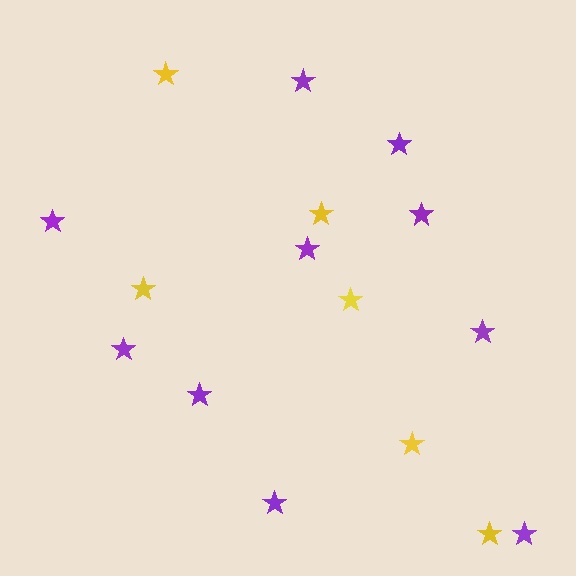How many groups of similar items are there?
There are 2 groups: one group of purple stars (10) and one group of yellow stars (6).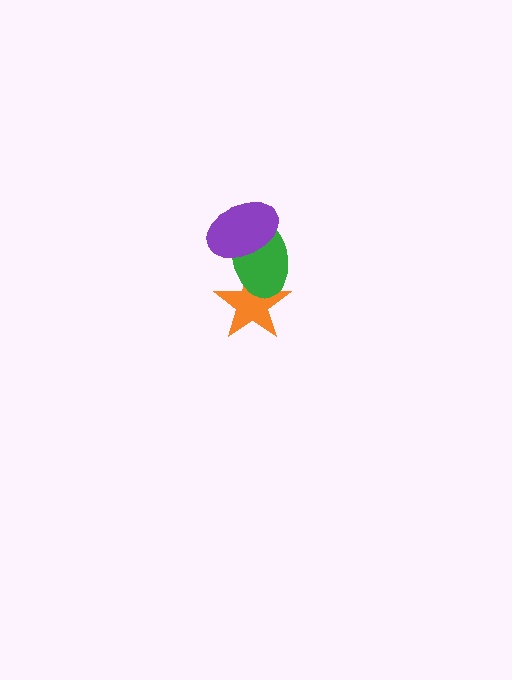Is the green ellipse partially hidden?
Yes, it is partially covered by another shape.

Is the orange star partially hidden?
Yes, it is partially covered by another shape.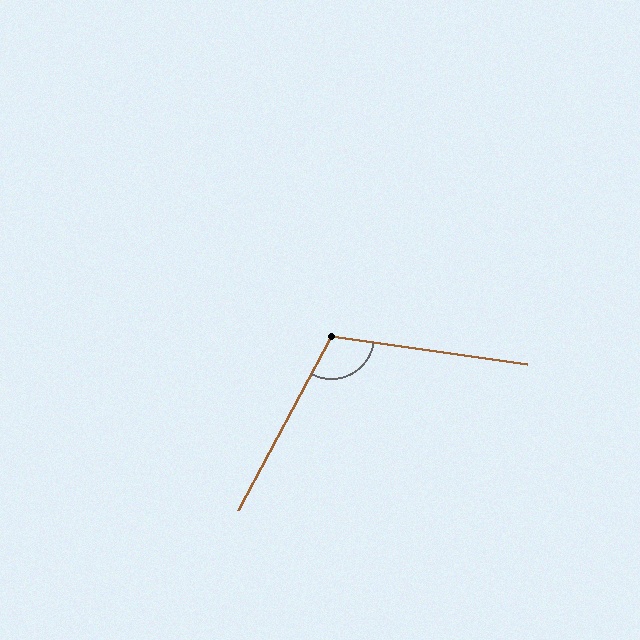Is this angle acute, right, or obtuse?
It is obtuse.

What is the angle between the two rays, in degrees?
Approximately 110 degrees.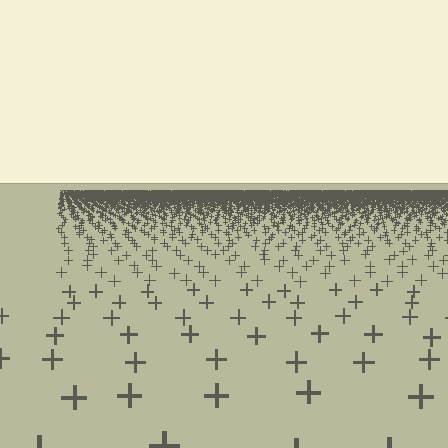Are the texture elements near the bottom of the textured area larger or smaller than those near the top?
Larger. Near the bottom, elements are closer to the viewer and appear at a bigger on-screen size.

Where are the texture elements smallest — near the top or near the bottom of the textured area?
Near the top.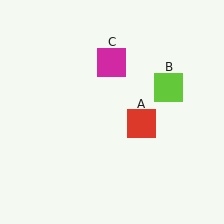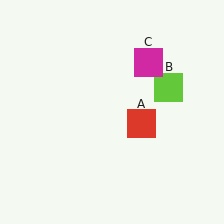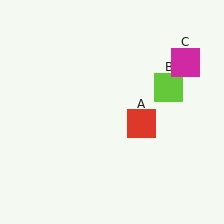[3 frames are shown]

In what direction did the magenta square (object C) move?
The magenta square (object C) moved right.